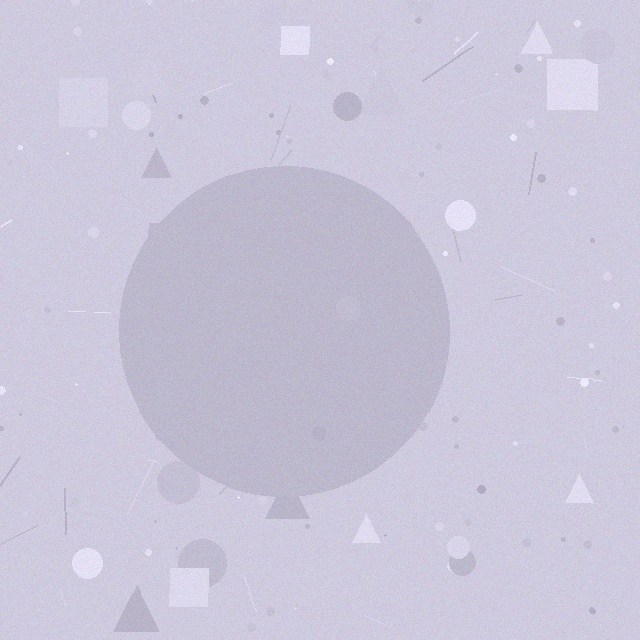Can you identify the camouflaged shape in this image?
The camouflaged shape is a circle.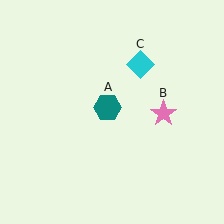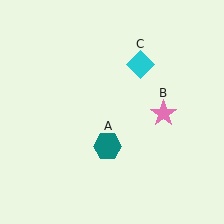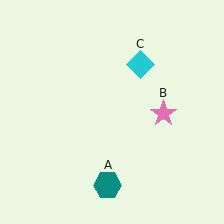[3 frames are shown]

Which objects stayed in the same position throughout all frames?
Pink star (object B) and cyan diamond (object C) remained stationary.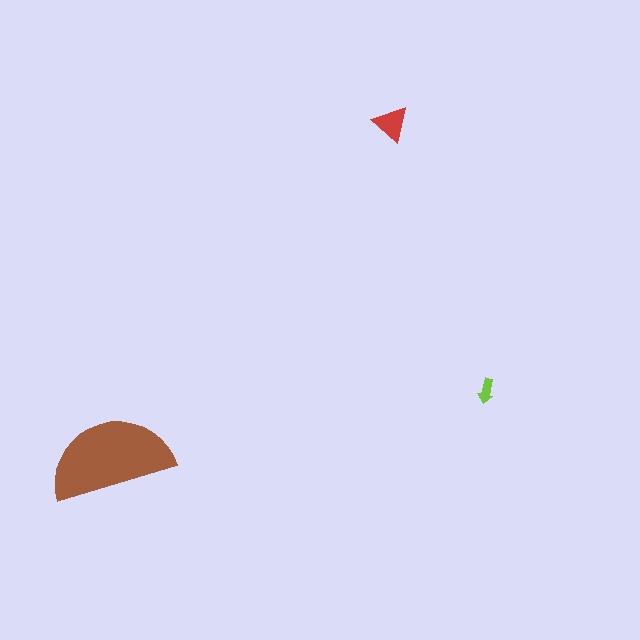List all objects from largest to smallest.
The brown semicircle, the red triangle, the lime arrow.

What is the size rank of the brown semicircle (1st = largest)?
1st.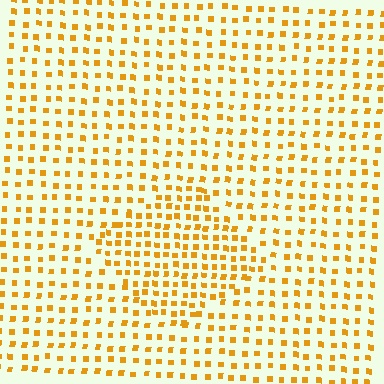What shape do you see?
I see a diamond.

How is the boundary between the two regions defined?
The boundary is defined by a change in element density (approximately 1.6x ratio). All elements are the same color, size, and shape.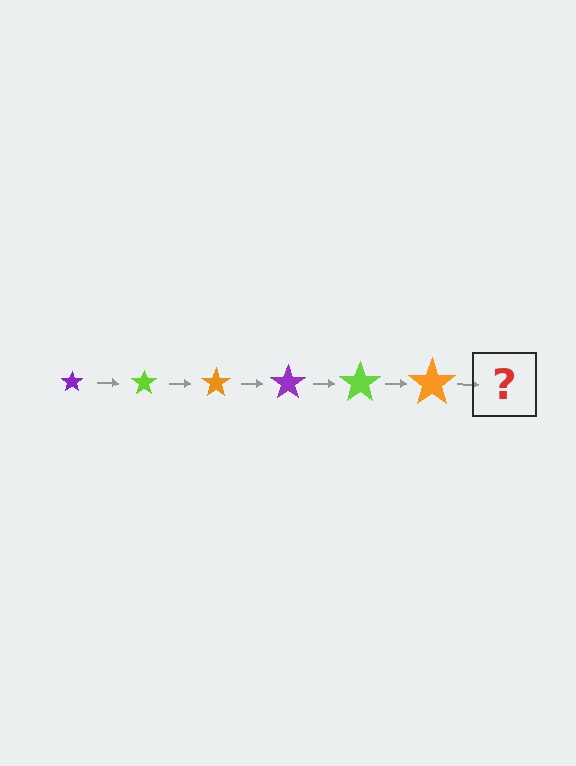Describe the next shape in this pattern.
It should be a purple star, larger than the previous one.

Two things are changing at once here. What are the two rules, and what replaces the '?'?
The two rules are that the star grows larger each step and the color cycles through purple, lime, and orange. The '?' should be a purple star, larger than the previous one.